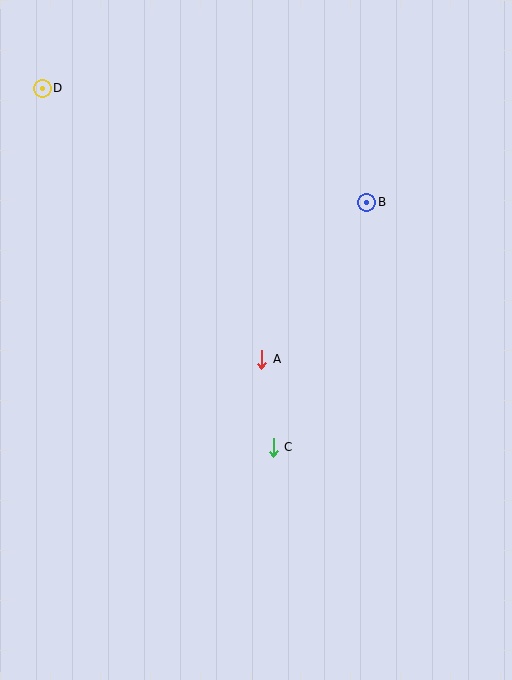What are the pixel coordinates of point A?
Point A is at (262, 359).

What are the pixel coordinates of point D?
Point D is at (42, 88).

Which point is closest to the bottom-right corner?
Point C is closest to the bottom-right corner.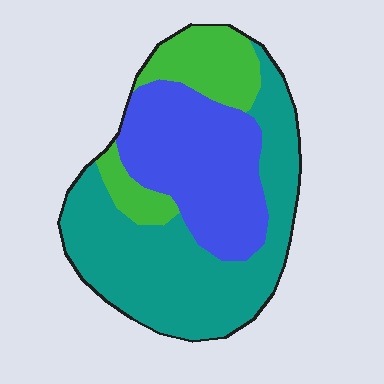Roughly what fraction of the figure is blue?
Blue covers roughly 35% of the figure.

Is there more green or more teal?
Teal.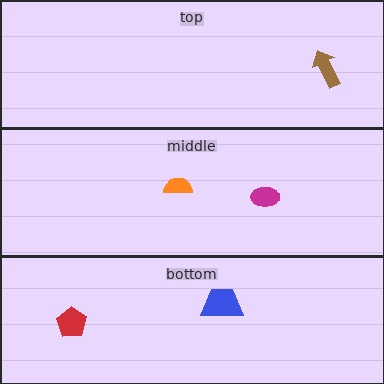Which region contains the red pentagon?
The bottom region.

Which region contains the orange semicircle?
The middle region.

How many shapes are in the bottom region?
2.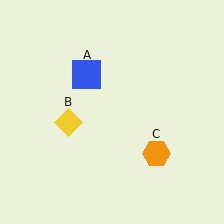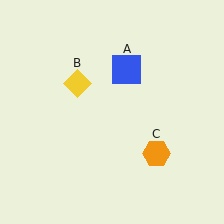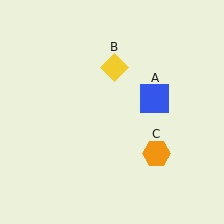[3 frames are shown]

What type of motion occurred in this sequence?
The blue square (object A), yellow diamond (object B) rotated clockwise around the center of the scene.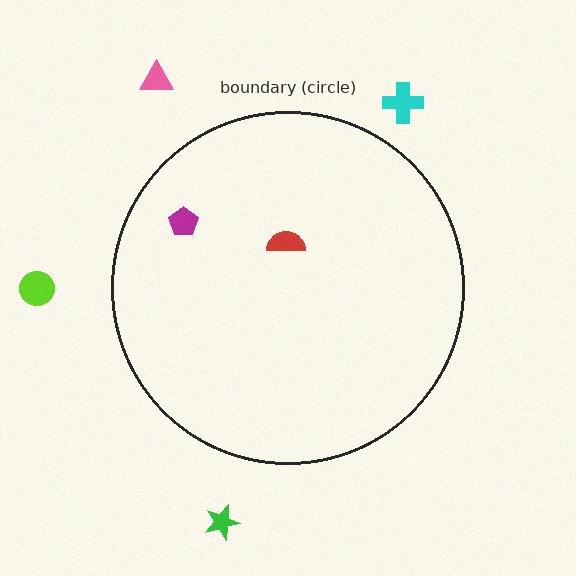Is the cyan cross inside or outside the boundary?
Outside.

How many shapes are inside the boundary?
2 inside, 4 outside.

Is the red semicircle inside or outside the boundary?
Inside.